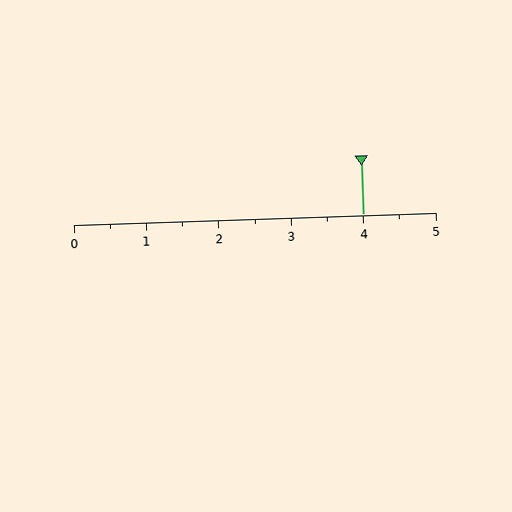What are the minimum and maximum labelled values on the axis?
The axis runs from 0 to 5.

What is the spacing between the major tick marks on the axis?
The major ticks are spaced 1 apart.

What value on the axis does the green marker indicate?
The marker indicates approximately 4.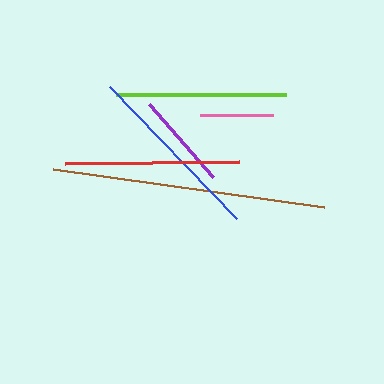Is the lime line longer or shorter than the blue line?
The blue line is longer than the lime line.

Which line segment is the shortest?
The pink line is the shortest at approximately 72 pixels.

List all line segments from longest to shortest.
From longest to shortest: brown, blue, red, lime, purple, pink.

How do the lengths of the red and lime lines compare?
The red and lime lines are approximately the same length.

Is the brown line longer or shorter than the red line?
The brown line is longer than the red line.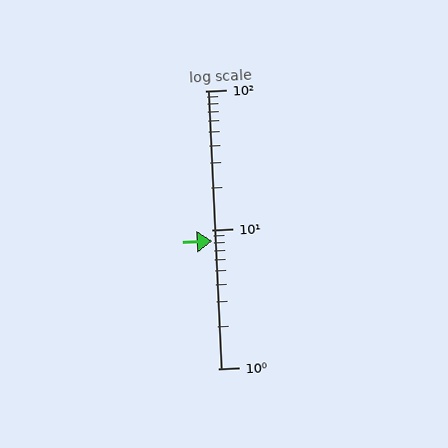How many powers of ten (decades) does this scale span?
The scale spans 2 decades, from 1 to 100.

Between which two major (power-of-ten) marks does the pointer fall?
The pointer is between 1 and 10.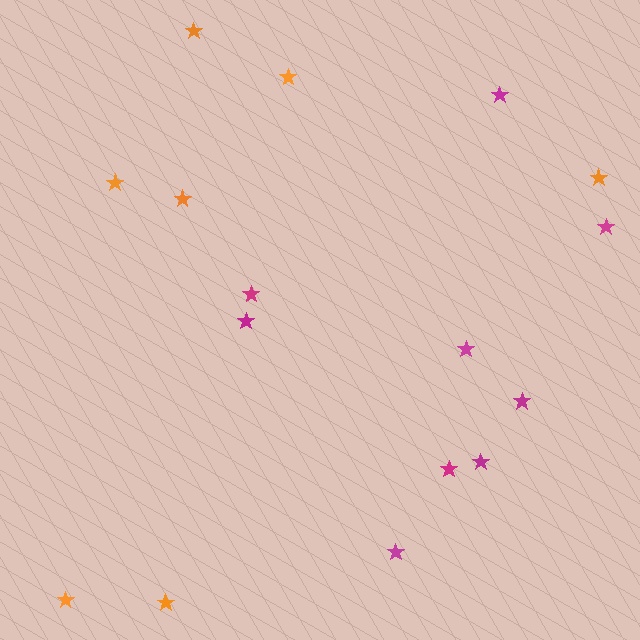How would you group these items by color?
There are 2 groups: one group of orange stars (7) and one group of magenta stars (9).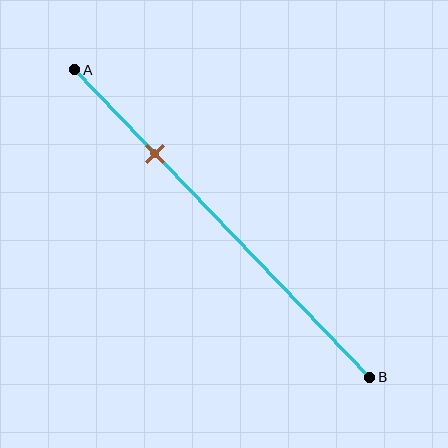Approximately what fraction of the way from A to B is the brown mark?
The brown mark is approximately 25% of the way from A to B.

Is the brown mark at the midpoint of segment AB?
No, the mark is at about 25% from A, not at the 50% midpoint.